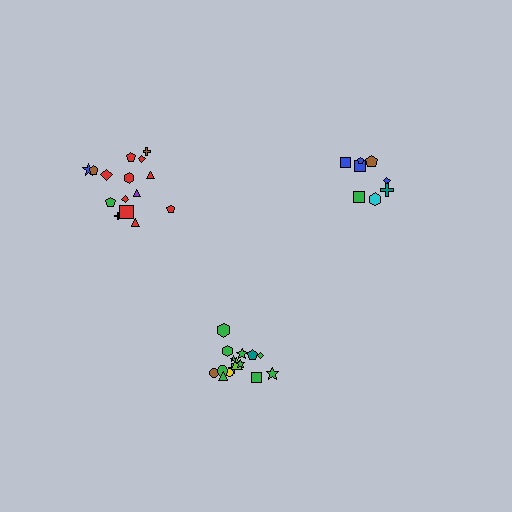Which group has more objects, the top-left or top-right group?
The top-left group.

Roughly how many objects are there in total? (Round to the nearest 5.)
Roughly 40 objects in total.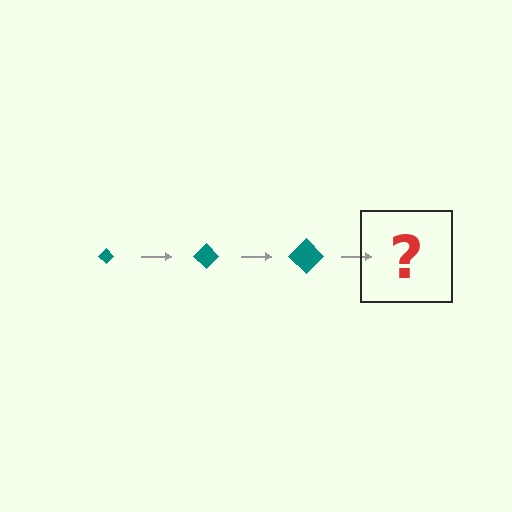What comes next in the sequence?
The next element should be a teal diamond, larger than the previous one.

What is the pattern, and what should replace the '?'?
The pattern is that the diamond gets progressively larger each step. The '?' should be a teal diamond, larger than the previous one.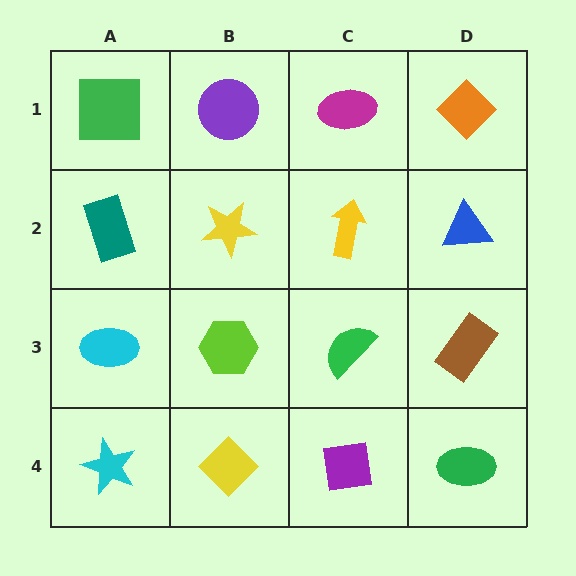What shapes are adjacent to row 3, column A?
A teal rectangle (row 2, column A), a cyan star (row 4, column A), a lime hexagon (row 3, column B).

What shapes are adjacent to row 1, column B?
A yellow star (row 2, column B), a green square (row 1, column A), a magenta ellipse (row 1, column C).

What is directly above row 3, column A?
A teal rectangle.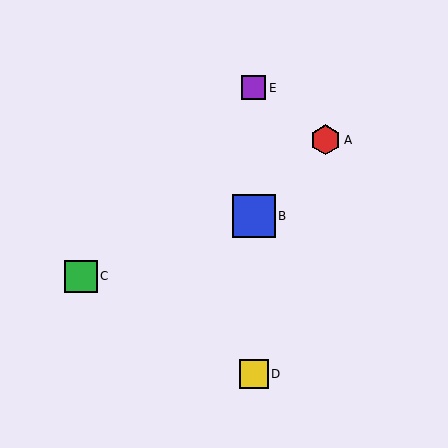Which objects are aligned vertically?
Objects B, D, E are aligned vertically.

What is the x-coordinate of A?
Object A is at x≈326.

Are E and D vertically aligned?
Yes, both are at x≈254.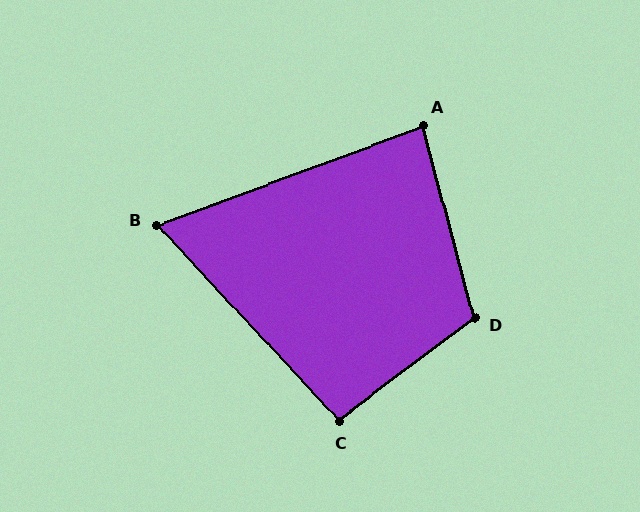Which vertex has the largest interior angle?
D, at approximately 112 degrees.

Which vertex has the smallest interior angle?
B, at approximately 68 degrees.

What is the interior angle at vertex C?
Approximately 96 degrees (obtuse).